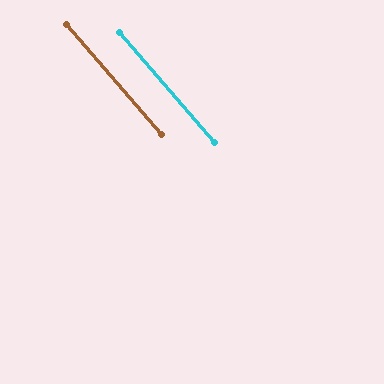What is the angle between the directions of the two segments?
Approximately 0 degrees.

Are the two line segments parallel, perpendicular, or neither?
Parallel — their directions differ by only 0.1°.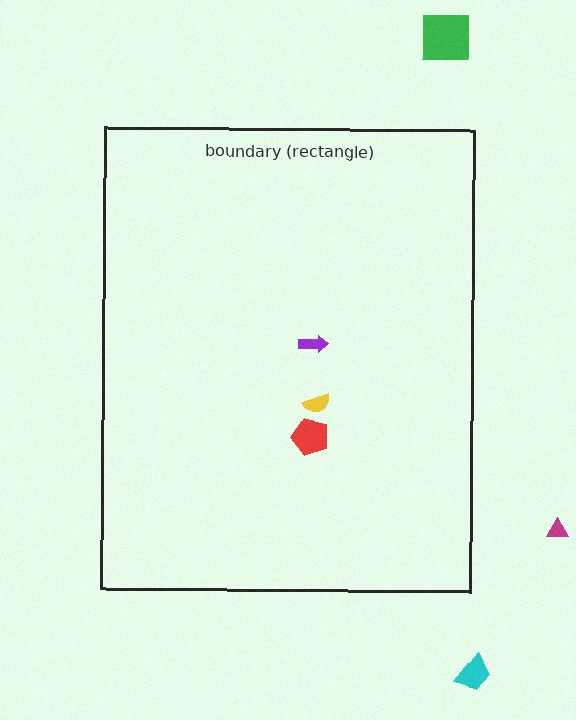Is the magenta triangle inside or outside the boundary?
Outside.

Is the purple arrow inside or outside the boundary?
Inside.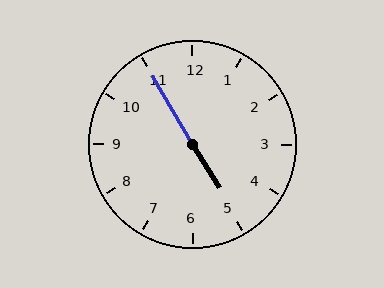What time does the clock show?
4:55.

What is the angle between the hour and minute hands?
Approximately 178 degrees.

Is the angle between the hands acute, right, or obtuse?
It is obtuse.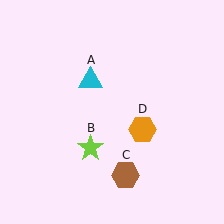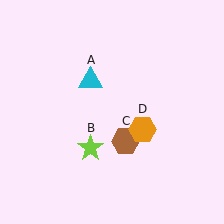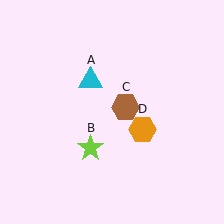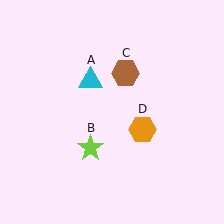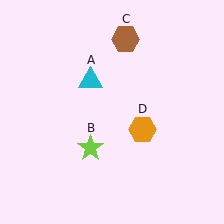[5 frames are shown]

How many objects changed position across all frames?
1 object changed position: brown hexagon (object C).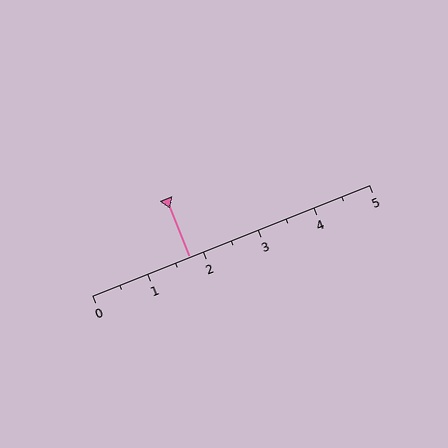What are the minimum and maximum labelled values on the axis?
The axis runs from 0 to 5.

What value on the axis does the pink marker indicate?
The marker indicates approximately 1.8.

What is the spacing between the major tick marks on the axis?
The major ticks are spaced 1 apart.